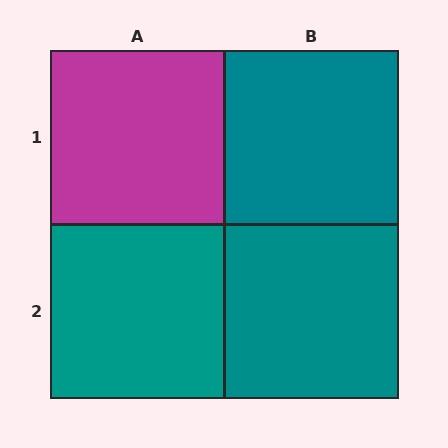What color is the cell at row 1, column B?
Teal.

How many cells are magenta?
1 cell is magenta.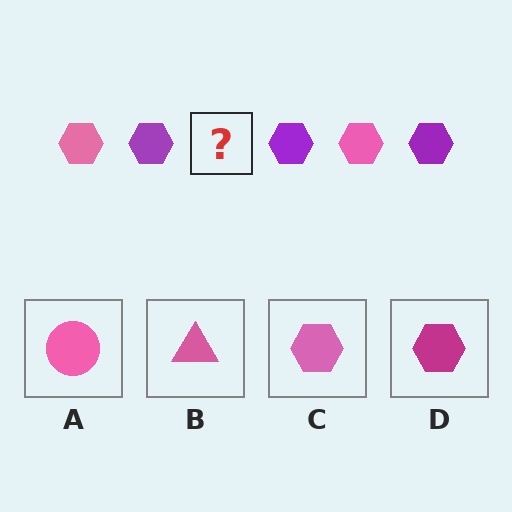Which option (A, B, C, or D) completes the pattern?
C.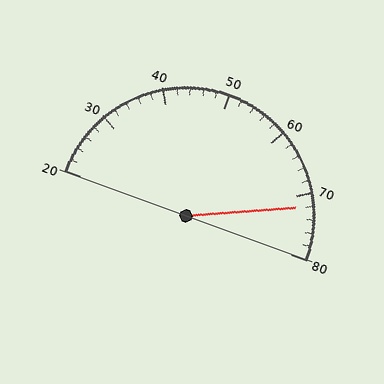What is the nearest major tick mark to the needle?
The nearest major tick mark is 70.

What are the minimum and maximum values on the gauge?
The gauge ranges from 20 to 80.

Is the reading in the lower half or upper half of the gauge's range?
The reading is in the upper half of the range (20 to 80).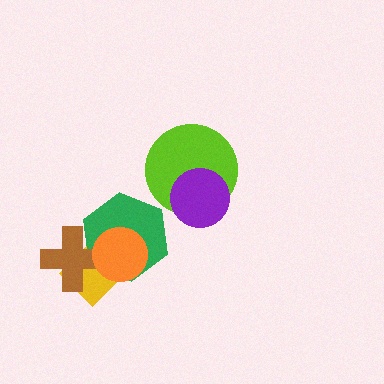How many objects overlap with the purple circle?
1 object overlaps with the purple circle.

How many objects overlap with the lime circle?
1 object overlaps with the lime circle.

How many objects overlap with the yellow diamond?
3 objects overlap with the yellow diamond.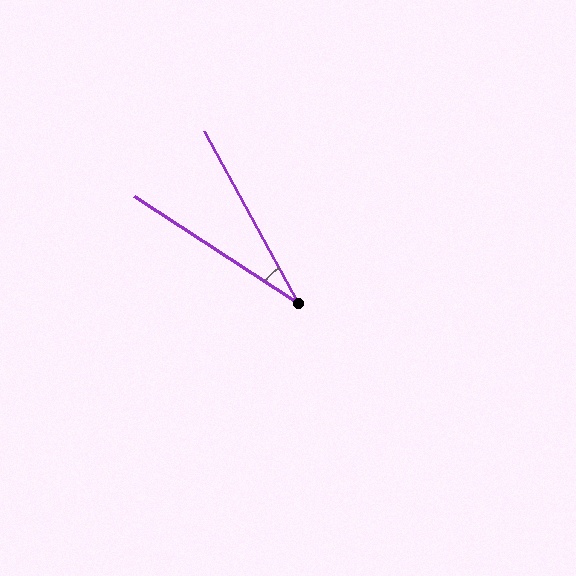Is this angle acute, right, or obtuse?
It is acute.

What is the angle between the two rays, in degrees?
Approximately 28 degrees.